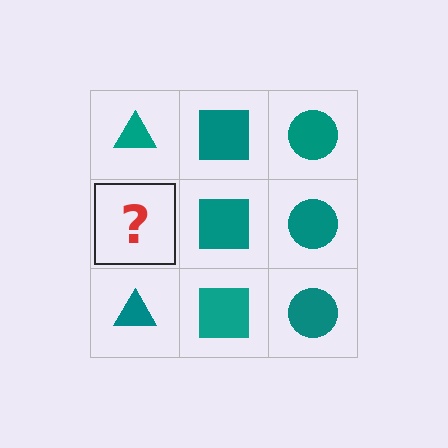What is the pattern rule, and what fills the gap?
The rule is that each column has a consistent shape. The gap should be filled with a teal triangle.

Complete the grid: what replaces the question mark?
The question mark should be replaced with a teal triangle.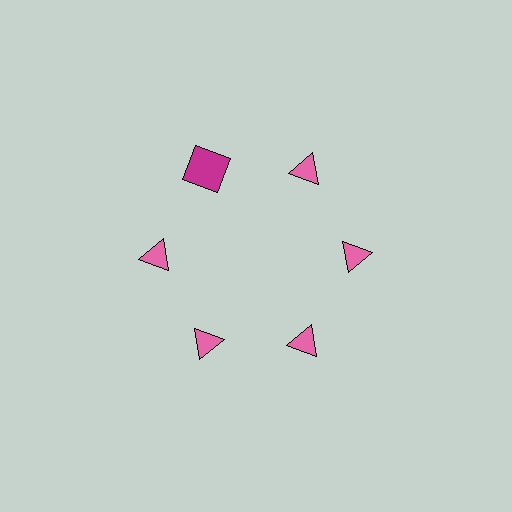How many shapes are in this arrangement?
There are 6 shapes arranged in a ring pattern.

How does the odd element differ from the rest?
It differs in both color (magenta instead of pink) and shape (square instead of triangle).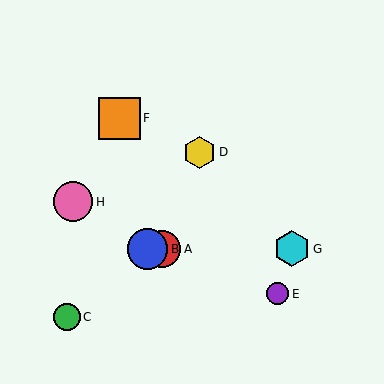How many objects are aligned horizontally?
3 objects (A, B, G) are aligned horizontally.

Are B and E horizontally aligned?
No, B is at y≈249 and E is at y≈294.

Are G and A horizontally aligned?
Yes, both are at y≈249.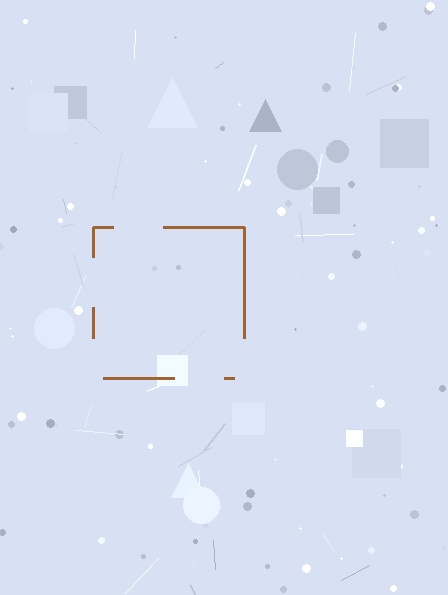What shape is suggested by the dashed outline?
The dashed outline suggests a square.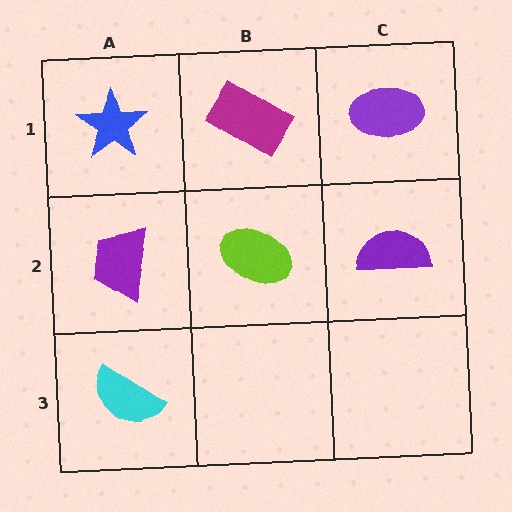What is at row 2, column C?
A purple semicircle.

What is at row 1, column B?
A magenta rectangle.